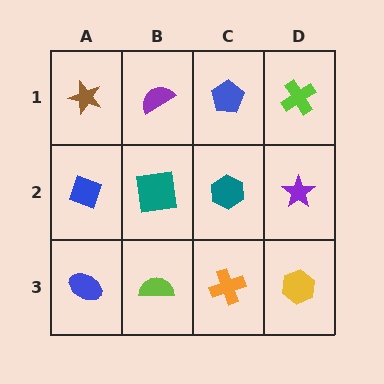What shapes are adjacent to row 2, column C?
A blue pentagon (row 1, column C), an orange cross (row 3, column C), a teal square (row 2, column B), a purple star (row 2, column D).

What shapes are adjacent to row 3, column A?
A blue diamond (row 2, column A), a lime semicircle (row 3, column B).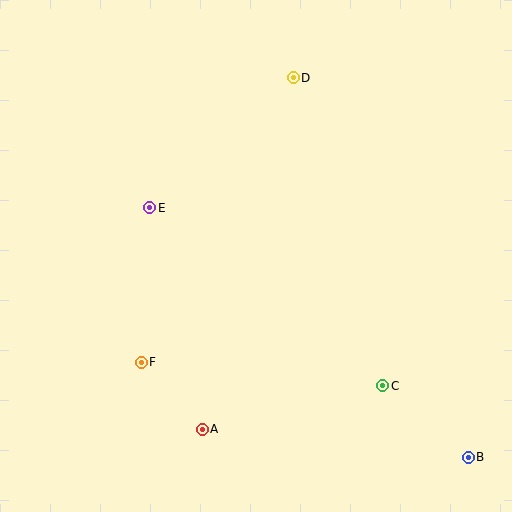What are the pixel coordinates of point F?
Point F is at (141, 362).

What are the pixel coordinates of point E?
Point E is at (150, 208).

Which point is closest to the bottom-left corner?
Point F is closest to the bottom-left corner.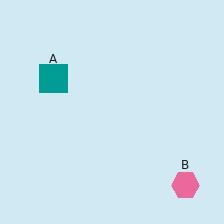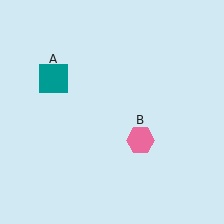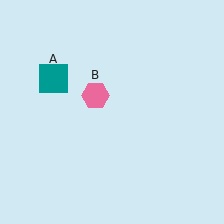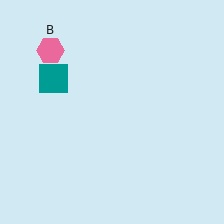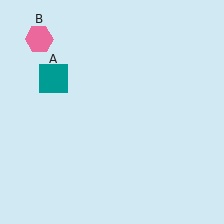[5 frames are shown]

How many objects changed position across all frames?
1 object changed position: pink hexagon (object B).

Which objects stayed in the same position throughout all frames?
Teal square (object A) remained stationary.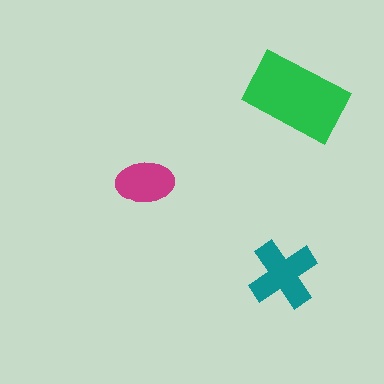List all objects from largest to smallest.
The green rectangle, the teal cross, the magenta ellipse.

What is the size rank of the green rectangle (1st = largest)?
1st.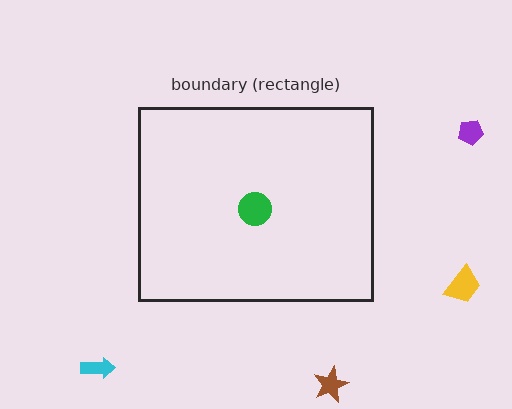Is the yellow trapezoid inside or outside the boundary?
Outside.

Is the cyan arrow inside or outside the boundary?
Outside.